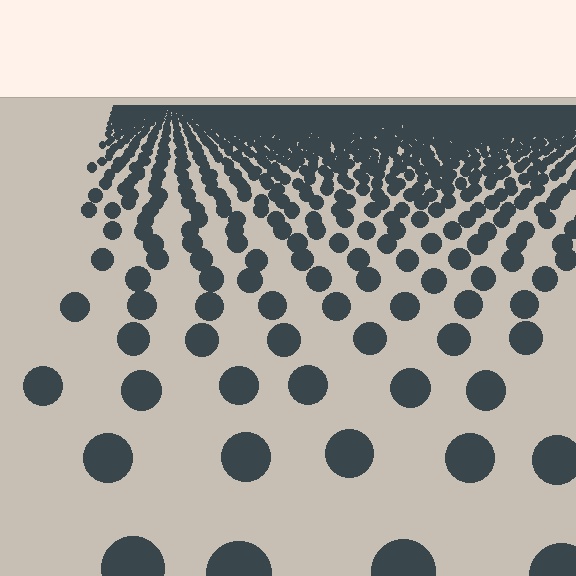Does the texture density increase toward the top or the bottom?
Density increases toward the top.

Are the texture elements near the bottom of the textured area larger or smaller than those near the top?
Larger. Near the bottom, elements are closer to the viewer and appear at a bigger on-screen size.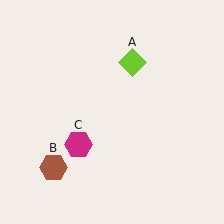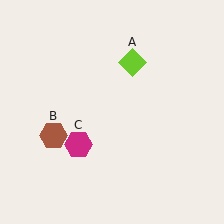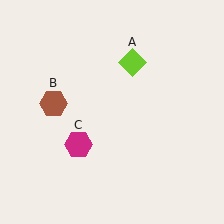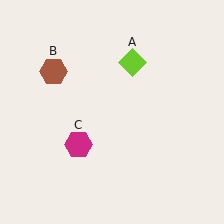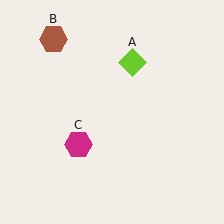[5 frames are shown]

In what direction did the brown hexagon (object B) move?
The brown hexagon (object B) moved up.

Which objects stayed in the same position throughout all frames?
Lime diamond (object A) and magenta hexagon (object C) remained stationary.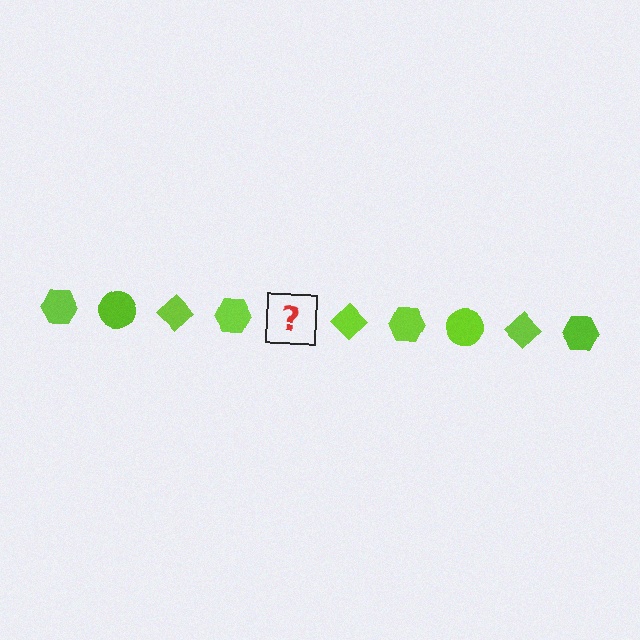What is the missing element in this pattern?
The missing element is a lime circle.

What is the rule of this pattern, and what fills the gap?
The rule is that the pattern cycles through hexagon, circle, diamond shapes in lime. The gap should be filled with a lime circle.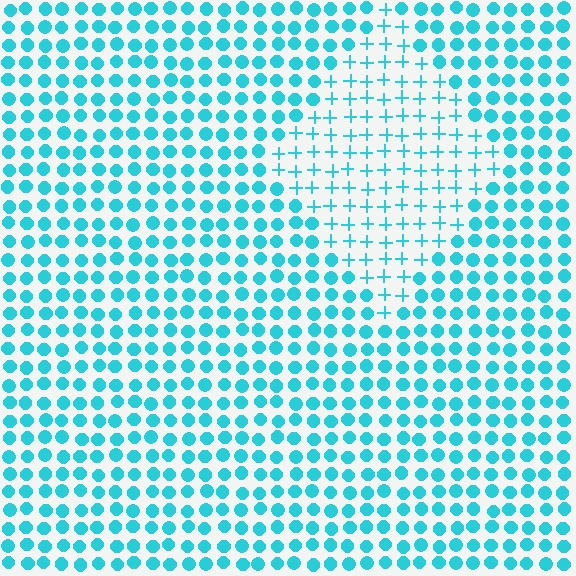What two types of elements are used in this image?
The image uses plus signs inside the diamond region and circles outside it.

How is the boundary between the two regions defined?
The boundary is defined by a change in element shape: plus signs inside vs. circles outside. All elements share the same color and spacing.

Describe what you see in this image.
The image is filled with small cyan elements arranged in a uniform grid. A diamond-shaped region contains plus signs, while the surrounding area contains circles. The boundary is defined purely by the change in element shape.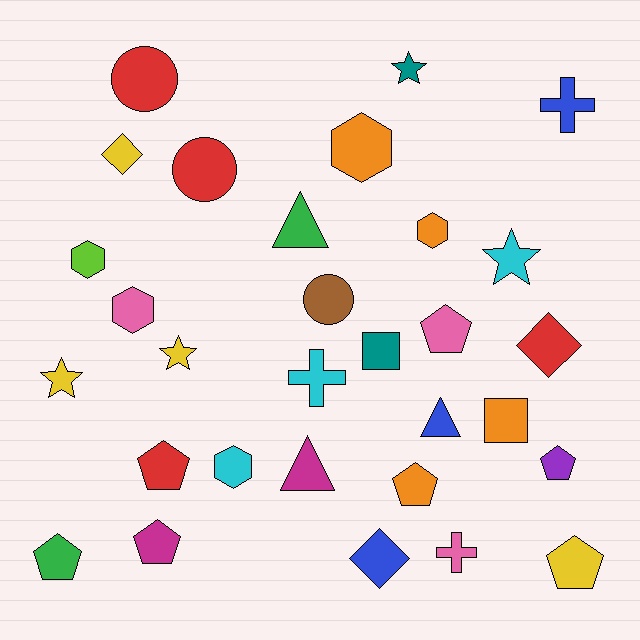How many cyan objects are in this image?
There are 3 cyan objects.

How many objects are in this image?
There are 30 objects.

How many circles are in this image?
There are 3 circles.